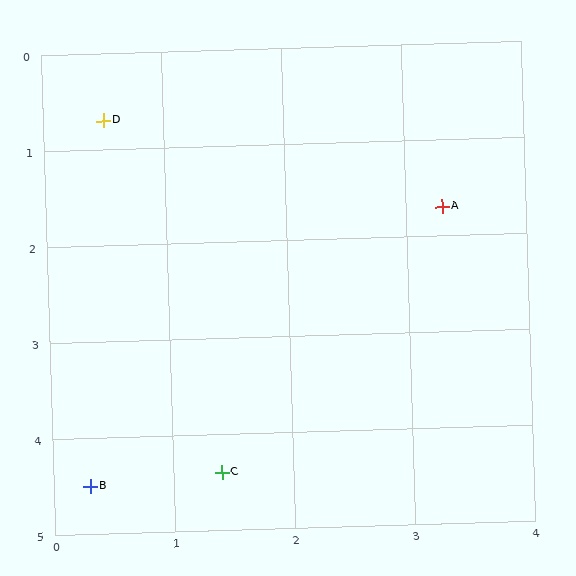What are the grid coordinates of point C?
Point C is at approximately (1.4, 4.4).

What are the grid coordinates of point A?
Point A is at approximately (3.3, 1.7).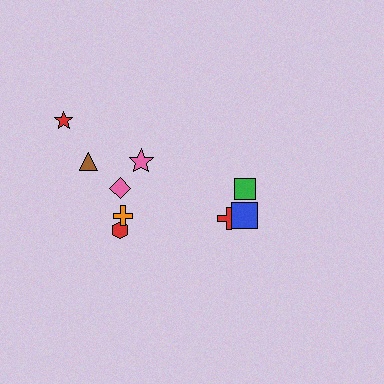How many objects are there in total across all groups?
There are 9 objects.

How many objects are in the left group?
There are 6 objects.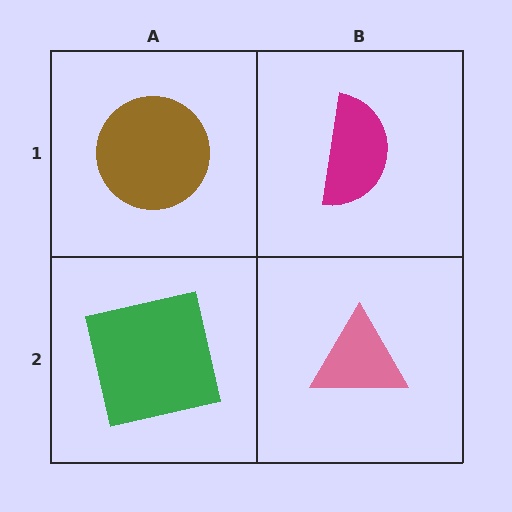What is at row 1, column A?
A brown circle.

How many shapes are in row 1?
2 shapes.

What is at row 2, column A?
A green square.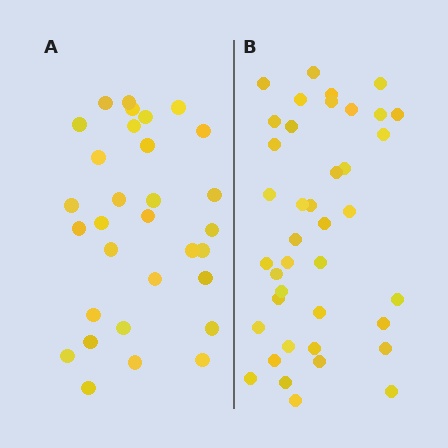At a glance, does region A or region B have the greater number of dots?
Region B (the right region) has more dots.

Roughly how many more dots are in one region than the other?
Region B has roughly 8 or so more dots than region A.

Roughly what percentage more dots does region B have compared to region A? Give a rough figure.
About 30% more.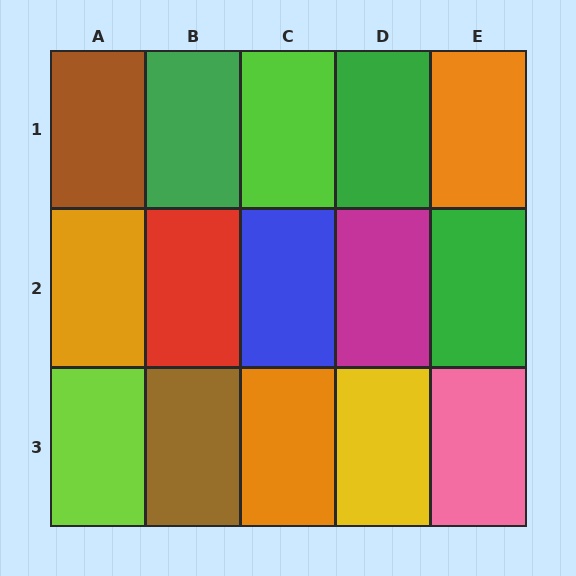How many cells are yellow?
1 cell is yellow.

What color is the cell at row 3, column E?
Pink.